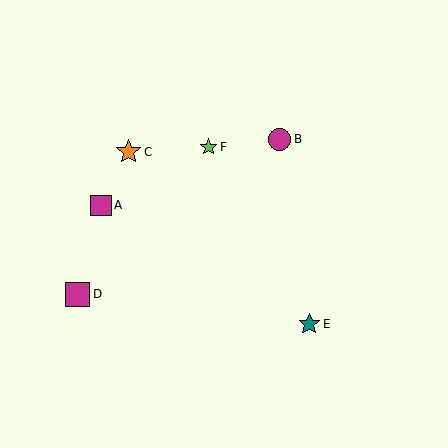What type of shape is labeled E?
Shape E is a teal star.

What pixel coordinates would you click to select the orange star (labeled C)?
Click at (128, 152) to select the orange star C.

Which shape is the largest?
The orange star (labeled C) is the largest.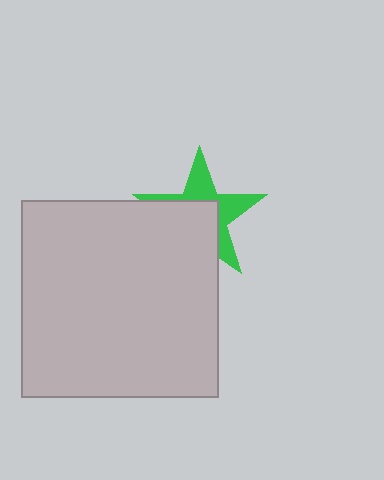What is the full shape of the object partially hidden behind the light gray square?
The partially hidden object is a green star.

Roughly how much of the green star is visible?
About half of it is visible (roughly 47%).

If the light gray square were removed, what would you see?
You would see the complete green star.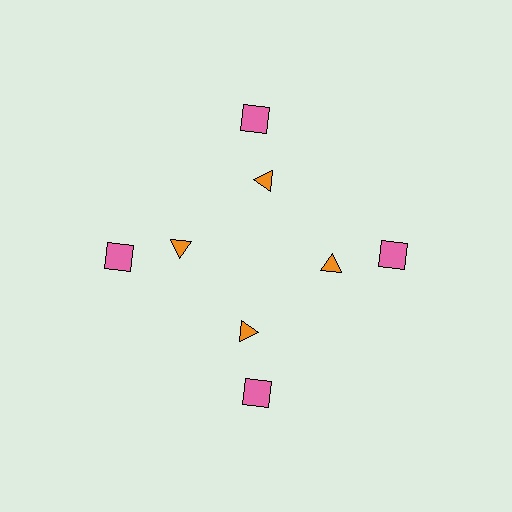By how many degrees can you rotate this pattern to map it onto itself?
The pattern maps onto itself every 90 degrees of rotation.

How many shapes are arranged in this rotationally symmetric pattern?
There are 8 shapes, arranged in 4 groups of 2.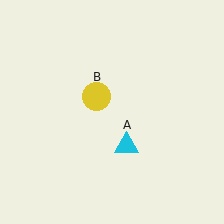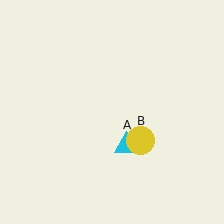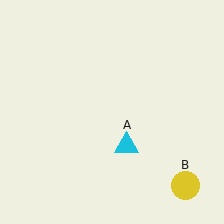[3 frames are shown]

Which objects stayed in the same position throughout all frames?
Cyan triangle (object A) remained stationary.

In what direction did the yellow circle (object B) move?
The yellow circle (object B) moved down and to the right.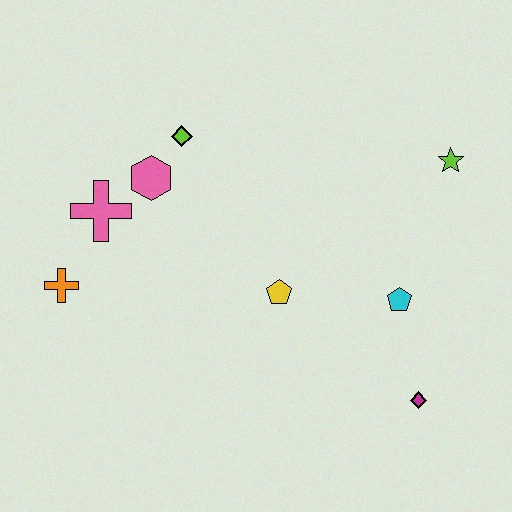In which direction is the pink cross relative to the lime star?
The pink cross is to the left of the lime star.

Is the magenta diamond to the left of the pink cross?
No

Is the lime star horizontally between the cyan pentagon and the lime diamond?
No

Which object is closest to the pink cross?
The pink hexagon is closest to the pink cross.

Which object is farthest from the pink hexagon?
The magenta diamond is farthest from the pink hexagon.